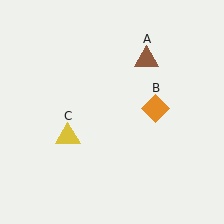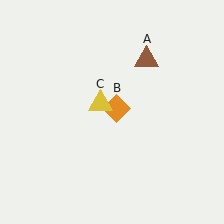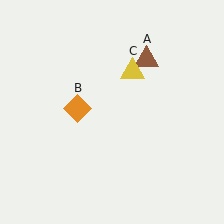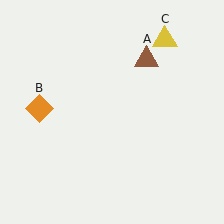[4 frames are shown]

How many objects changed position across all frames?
2 objects changed position: orange diamond (object B), yellow triangle (object C).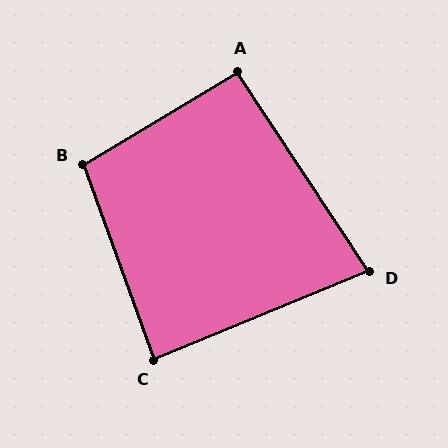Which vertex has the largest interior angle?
B, at approximately 101 degrees.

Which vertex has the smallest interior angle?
D, at approximately 79 degrees.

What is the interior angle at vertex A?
Approximately 92 degrees (approximately right).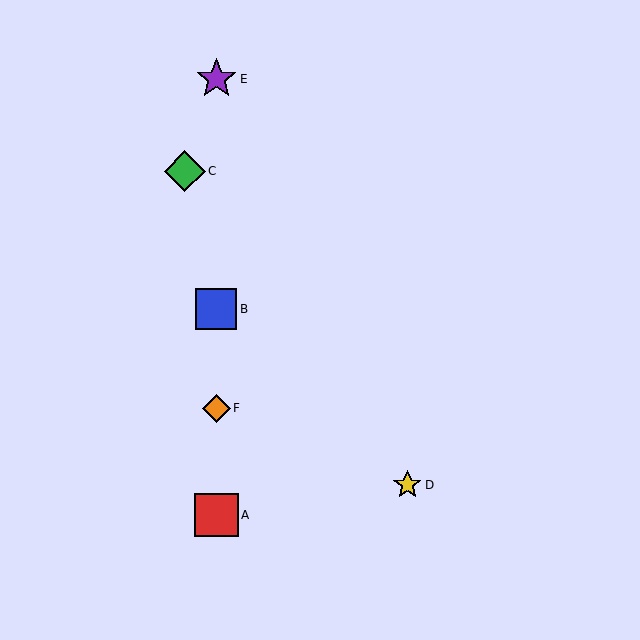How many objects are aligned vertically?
4 objects (A, B, E, F) are aligned vertically.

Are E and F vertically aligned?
Yes, both are at x≈216.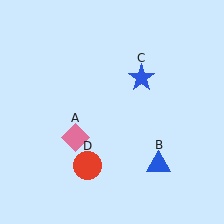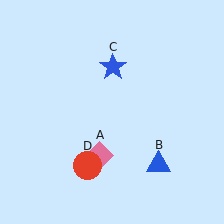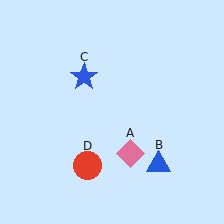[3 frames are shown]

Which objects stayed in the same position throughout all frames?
Blue triangle (object B) and red circle (object D) remained stationary.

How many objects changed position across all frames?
2 objects changed position: pink diamond (object A), blue star (object C).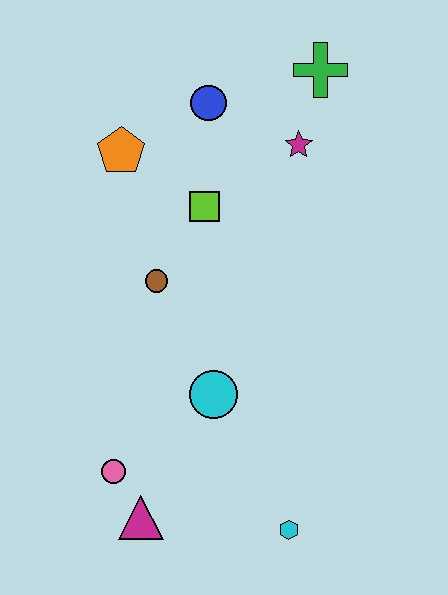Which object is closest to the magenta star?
The green cross is closest to the magenta star.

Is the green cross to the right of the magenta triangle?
Yes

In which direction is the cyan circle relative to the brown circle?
The cyan circle is below the brown circle.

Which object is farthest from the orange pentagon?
The cyan hexagon is farthest from the orange pentagon.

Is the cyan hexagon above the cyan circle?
No